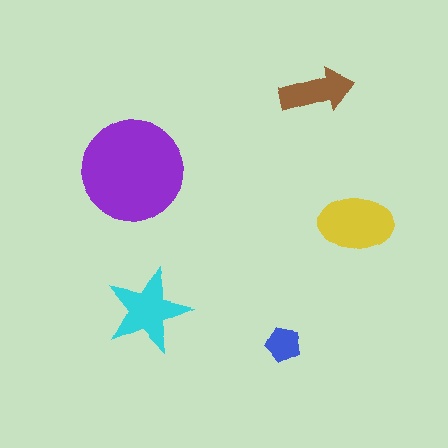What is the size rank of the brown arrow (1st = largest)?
4th.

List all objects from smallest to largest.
The blue pentagon, the brown arrow, the cyan star, the yellow ellipse, the purple circle.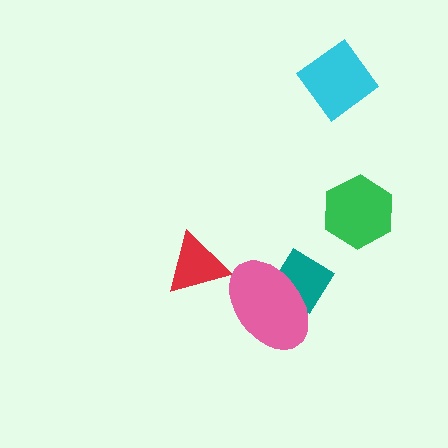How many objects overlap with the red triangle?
0 objects overlap with the red triangle.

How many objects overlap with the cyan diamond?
0 objects overlap with the cyan diamond.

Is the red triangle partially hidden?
No, no other shape covers it.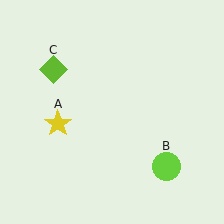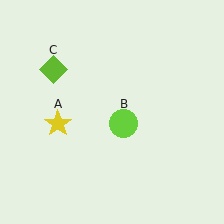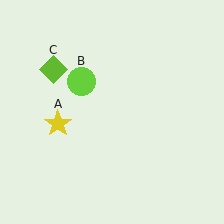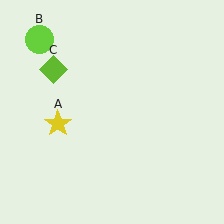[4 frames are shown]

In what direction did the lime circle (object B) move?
The lime circle (object B) moved up and to the left.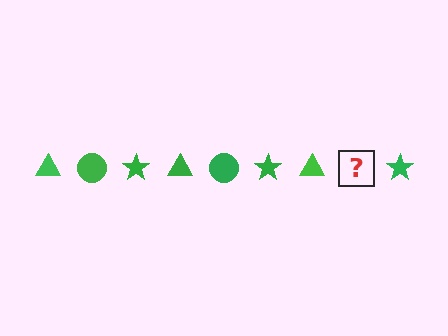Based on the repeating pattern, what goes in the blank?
The blank should be a green circle.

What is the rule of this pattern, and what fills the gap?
The rule is that the pattern cycles through triangle, circle, star shapes in green. The gap should be filled with a green circle.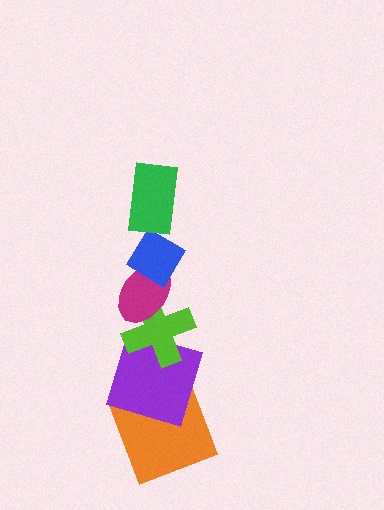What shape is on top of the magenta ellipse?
The blue diamond is on top of the magenta ellipse.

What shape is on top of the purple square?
The lime cross is on top of the purple square.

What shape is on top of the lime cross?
The magenta ellipse is on top of the lime cross.